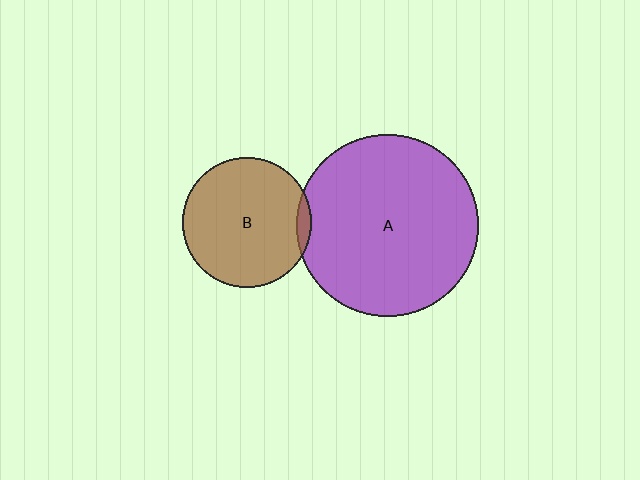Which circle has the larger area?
Circle A (purple).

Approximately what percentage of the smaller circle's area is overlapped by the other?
Approximately 5%.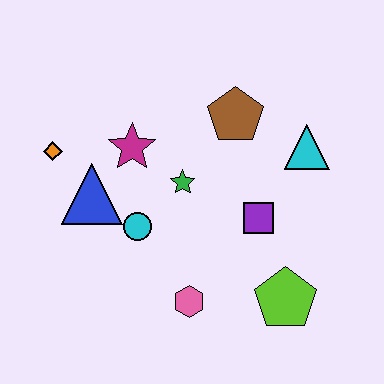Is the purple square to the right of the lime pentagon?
No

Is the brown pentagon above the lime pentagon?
Yes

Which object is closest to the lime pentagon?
The purple square is closest to the lime pentagon.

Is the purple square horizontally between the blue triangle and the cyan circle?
No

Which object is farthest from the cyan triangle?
The orange diamond is farthest from the cyan triangle.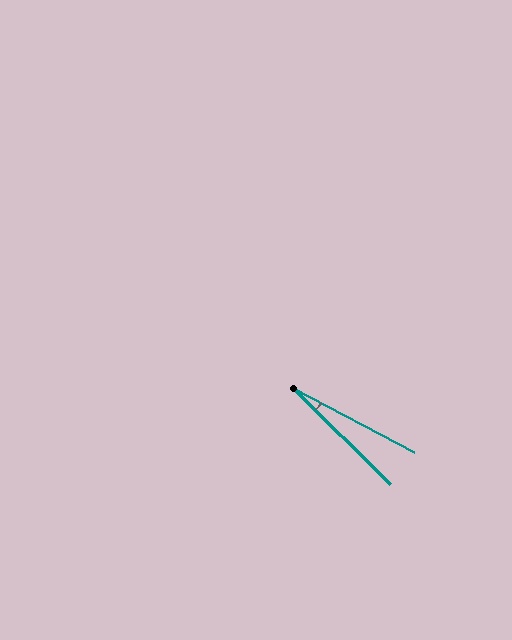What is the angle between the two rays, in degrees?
Approximately 17 degrees.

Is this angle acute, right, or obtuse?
It is acute.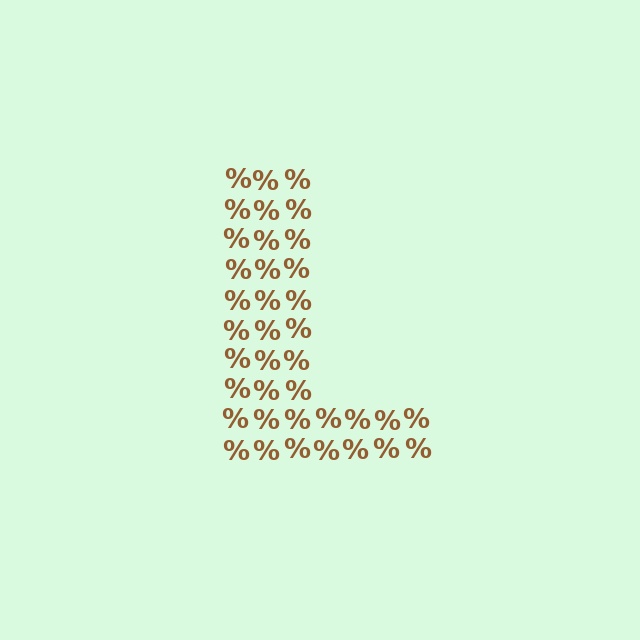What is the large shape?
The large shape is the letter L.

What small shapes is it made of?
It is made of small percent signs.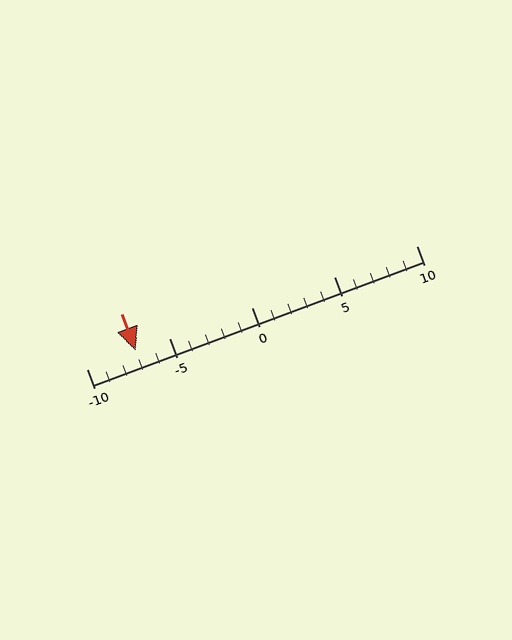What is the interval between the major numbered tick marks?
The major tick marks are spaced 5 units apart.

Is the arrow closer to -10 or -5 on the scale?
The arrow is closer to -5.